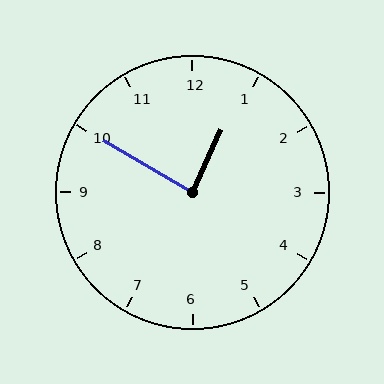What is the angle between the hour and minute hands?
Approximately 85 degrees.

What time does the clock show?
12:50.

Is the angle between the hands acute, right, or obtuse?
It is right.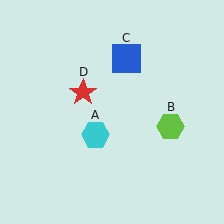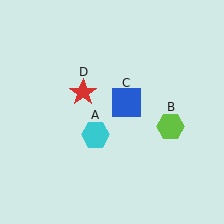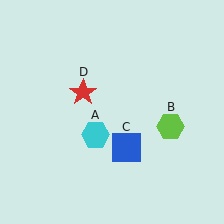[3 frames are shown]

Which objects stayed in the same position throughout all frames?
Cyan hexagon (object A) and lime hexagon (object B) and red star (object D) remained stationary.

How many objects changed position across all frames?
1 object changed position: blue square (object C).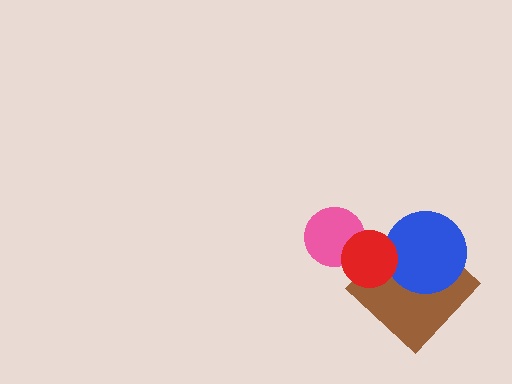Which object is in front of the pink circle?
The red circle is in front of the pink circle.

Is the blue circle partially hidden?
Yes, it is partially covered by another shape.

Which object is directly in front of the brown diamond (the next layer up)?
The blue circle is directly in front of the brown diamond.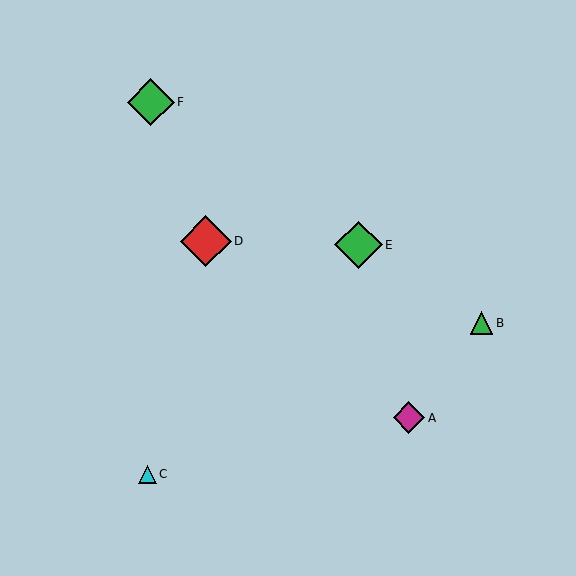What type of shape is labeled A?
Shape A is a magenta diamond.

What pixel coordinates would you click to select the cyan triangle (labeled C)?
Click at (147, 474) to select the cyan triangle C.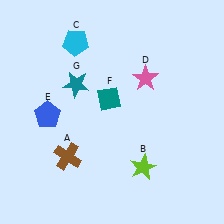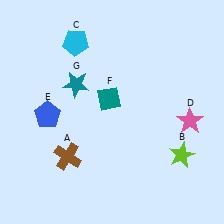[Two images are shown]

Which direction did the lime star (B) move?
The lime star (B) moved right.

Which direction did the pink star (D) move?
The pink star (D) moved right.